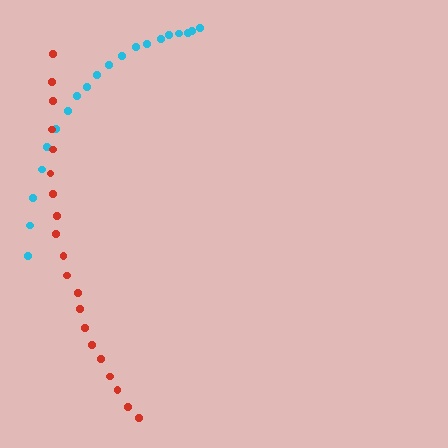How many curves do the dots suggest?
There are 2 distinct paths.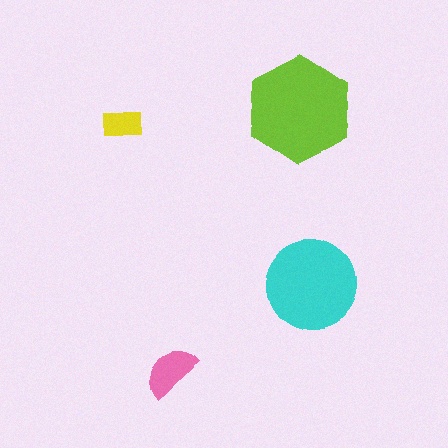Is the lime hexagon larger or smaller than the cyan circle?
Larger.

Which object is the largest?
The lime hexagon.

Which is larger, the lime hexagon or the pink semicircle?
The lime hexagon.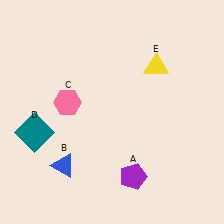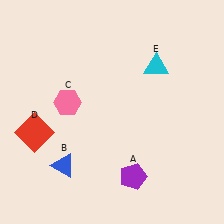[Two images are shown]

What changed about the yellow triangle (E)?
In Image 1, E is yellow. In Image 2, it changed to cyan.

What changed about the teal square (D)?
In Image 1, D is teal. In Image 2, it changed to red.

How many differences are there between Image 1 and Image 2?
There are 2 differences between the two images.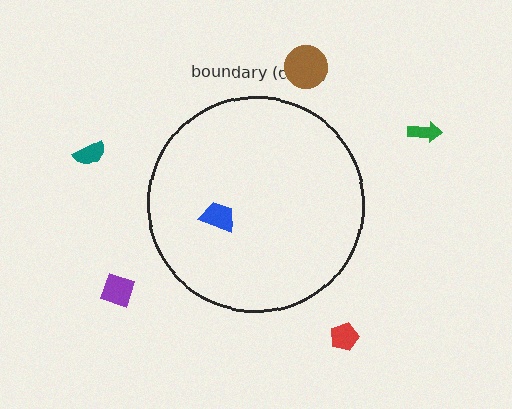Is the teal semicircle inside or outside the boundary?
Outside.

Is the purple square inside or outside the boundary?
Outside.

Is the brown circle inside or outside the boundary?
Outside.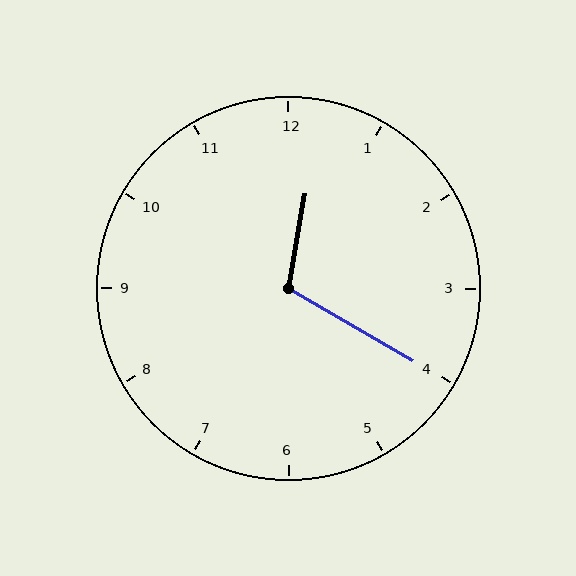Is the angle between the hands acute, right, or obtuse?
It is obtuse.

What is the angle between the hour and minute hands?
Approximately 110 degrees.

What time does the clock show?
12:20.